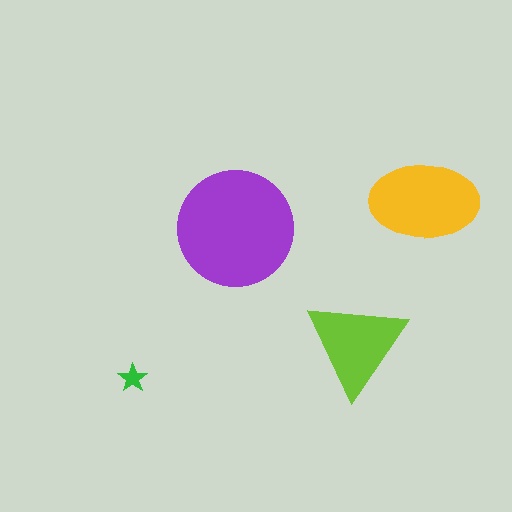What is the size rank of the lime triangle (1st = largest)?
3rd.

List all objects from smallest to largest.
The green star, the lime triangle, the yellow ellipse, the purple circle.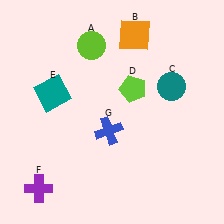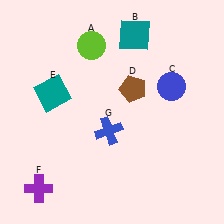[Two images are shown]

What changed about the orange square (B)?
In Image 1, B is orange. In Image 2, it changed to teal.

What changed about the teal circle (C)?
In Image 1, C is teal. In Image 2, it changed to blue.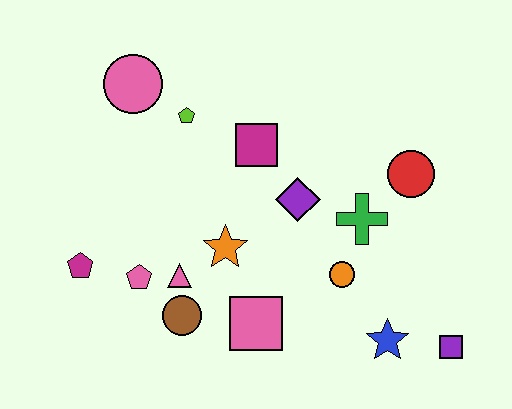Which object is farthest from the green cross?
The magenta pentagon is farthest from the green cross.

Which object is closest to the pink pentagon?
The pink triangle is closest to the pink pentagon.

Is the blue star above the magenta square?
No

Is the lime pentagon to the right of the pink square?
No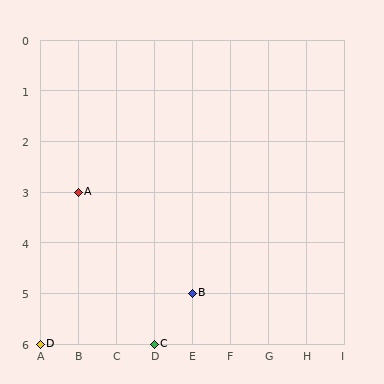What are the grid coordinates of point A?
Point A is at grid coordinates (B, 3).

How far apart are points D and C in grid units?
Points D and C are 3 columns apart.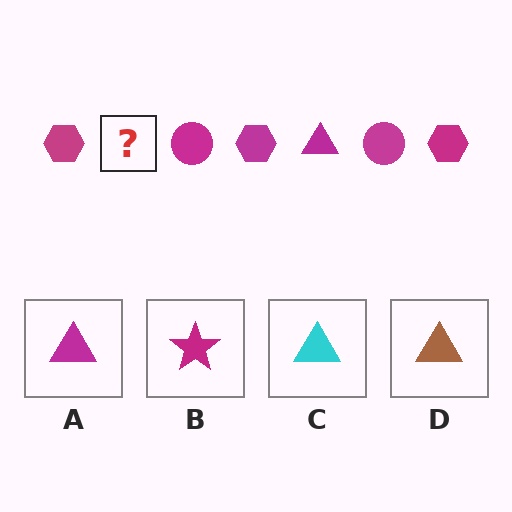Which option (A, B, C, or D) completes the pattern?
A.